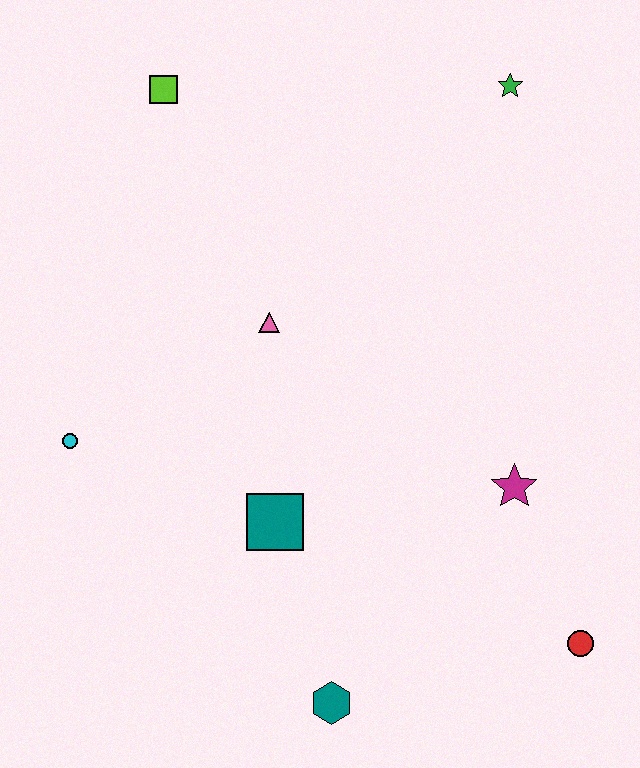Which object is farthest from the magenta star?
The lime square is farthest from the magenta star.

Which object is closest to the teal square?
The teal hexagon is closest to the teal square.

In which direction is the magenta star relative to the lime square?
The magenta star is below the lime square.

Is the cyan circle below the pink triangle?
Yes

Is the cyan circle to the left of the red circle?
Yes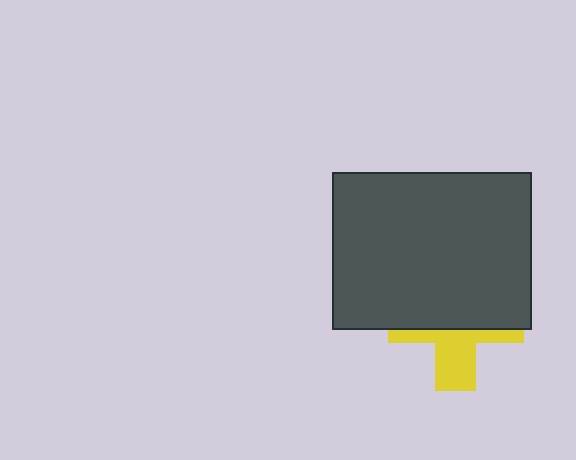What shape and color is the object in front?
The object in front is a dark gray rectangle.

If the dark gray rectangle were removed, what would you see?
You would see the complete yellow cross.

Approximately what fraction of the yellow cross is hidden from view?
Roughly 60% of the yellow cross is hidden behind the dark gray rectangle.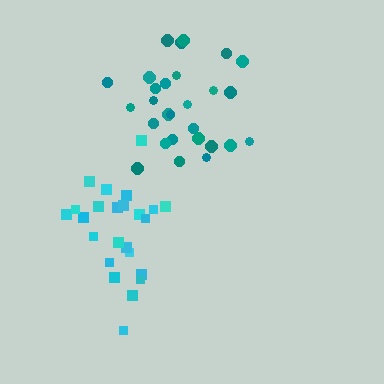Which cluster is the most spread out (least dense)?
Cyan.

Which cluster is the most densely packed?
Teal.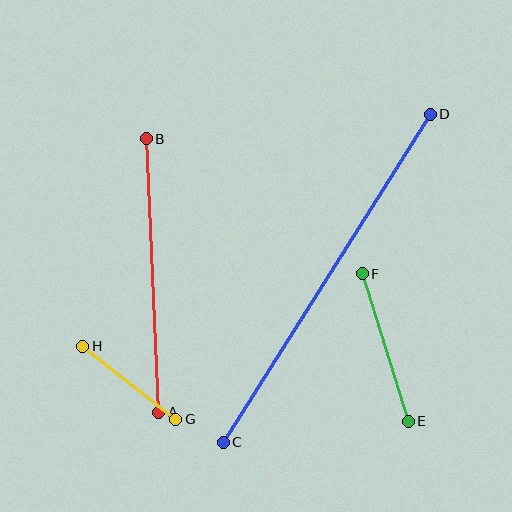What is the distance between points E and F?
The distance is approximately 154 pixels.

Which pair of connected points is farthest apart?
Points C and D are farthest apart.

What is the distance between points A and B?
The distance is approximately 274 pixels.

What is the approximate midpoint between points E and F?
The midpoint is at approximately (385, 347) pixels.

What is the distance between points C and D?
The distance is approximately 388 pixels.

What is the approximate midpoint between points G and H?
The midpoint is at approximately (129, 383) pixels.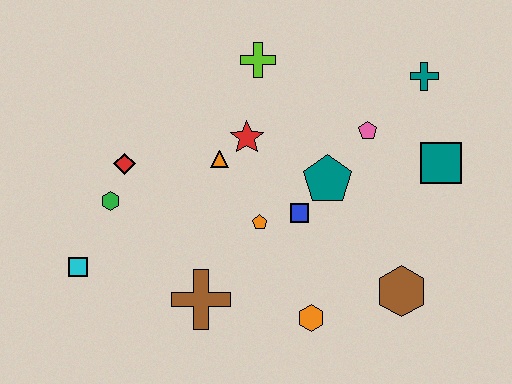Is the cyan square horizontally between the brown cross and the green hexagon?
No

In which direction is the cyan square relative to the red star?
The cyan square is to the left of the red star.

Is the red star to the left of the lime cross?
Yes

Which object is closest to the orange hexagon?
The brown hexagon is closest to the orange hexagon.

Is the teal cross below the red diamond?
No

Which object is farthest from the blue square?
The cyan square is farthest from the blue square.